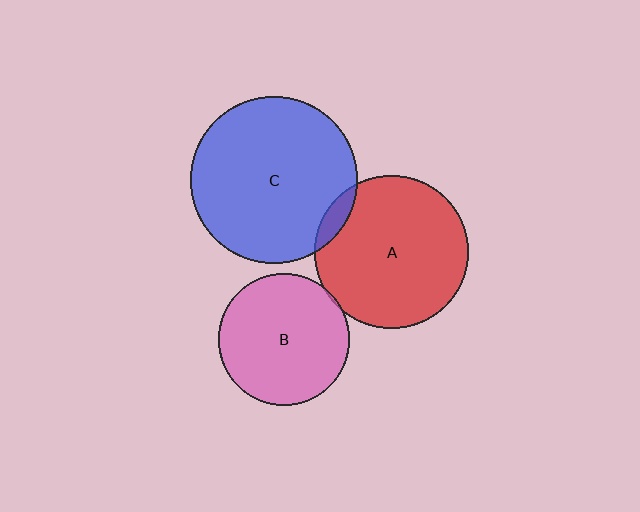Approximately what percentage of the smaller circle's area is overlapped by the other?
Approximately 5%.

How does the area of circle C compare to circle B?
Approximately 1.6 times.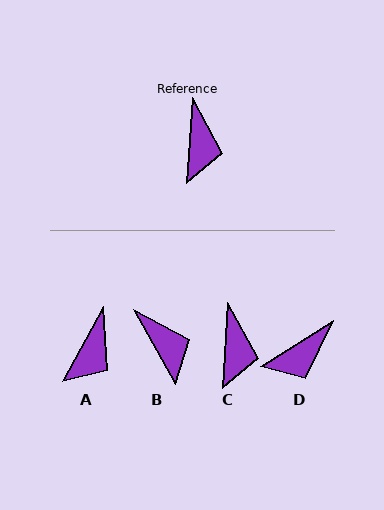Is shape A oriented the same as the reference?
No, it is off by about 25 degrees.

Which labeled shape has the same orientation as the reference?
C.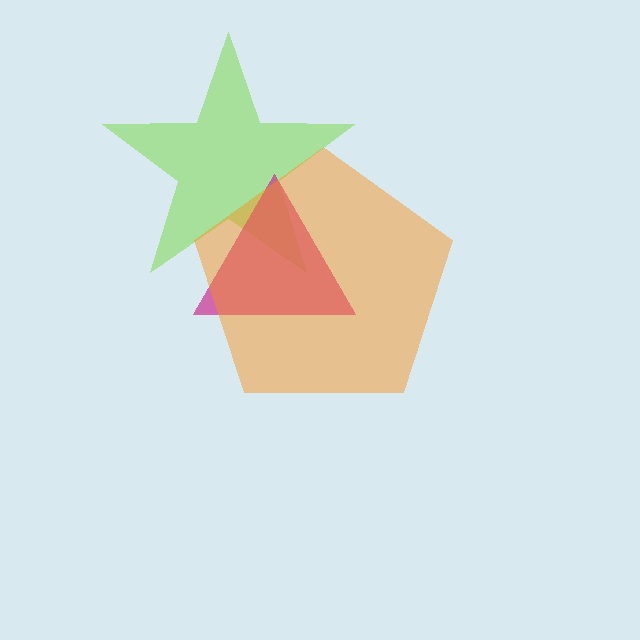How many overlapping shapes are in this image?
There are 3 overlapping shapes in the image.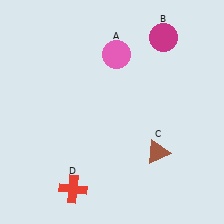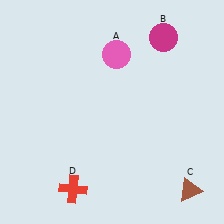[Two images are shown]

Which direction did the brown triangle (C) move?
The brown triangle (C) moved down.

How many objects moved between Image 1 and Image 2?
1 object moved between the two images.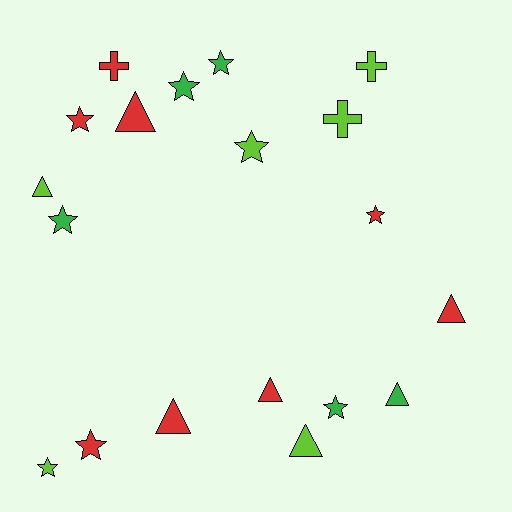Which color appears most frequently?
Red, with 8 objects.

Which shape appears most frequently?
Star, with 9 objects.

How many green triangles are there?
There is 1 green triangle.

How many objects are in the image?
There are 19 objects.